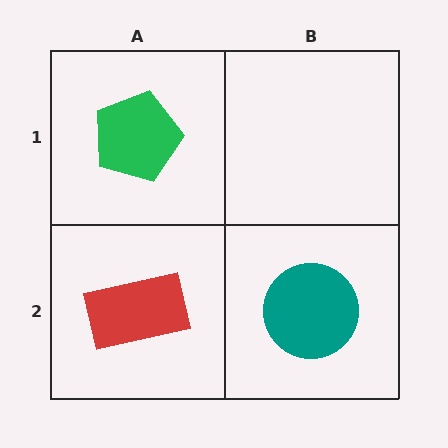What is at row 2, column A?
A red rectangle.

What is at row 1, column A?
A green pentagon.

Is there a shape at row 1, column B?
No, that cell is empty.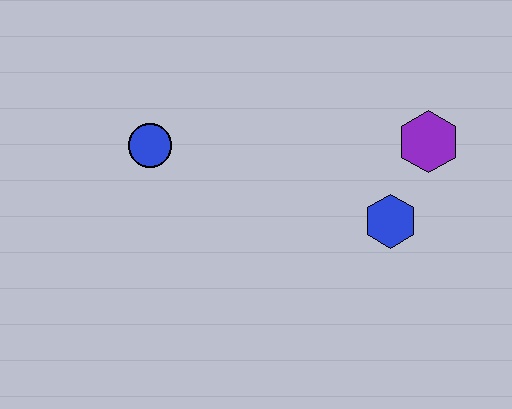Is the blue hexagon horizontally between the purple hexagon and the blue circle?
Yes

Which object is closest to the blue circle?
The blue hexagon is closest to the blue circle.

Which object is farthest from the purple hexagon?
The blue circle is farthest from the purple hexagon.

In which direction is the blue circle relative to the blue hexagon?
The blue circle is to the left of the blue hexagon.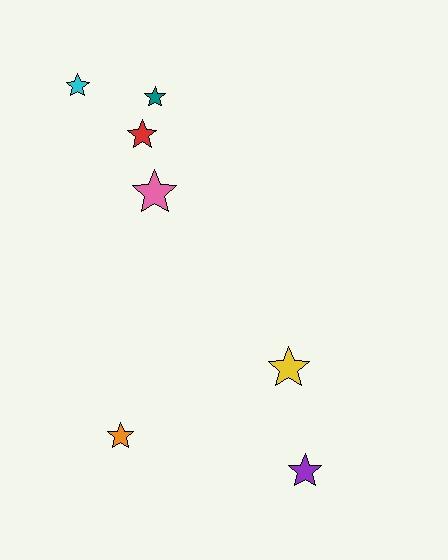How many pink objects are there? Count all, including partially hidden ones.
There is 1 pink object.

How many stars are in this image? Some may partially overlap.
There are 7 stars.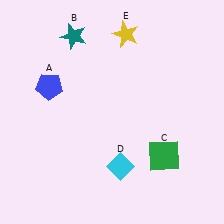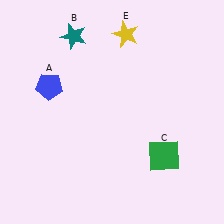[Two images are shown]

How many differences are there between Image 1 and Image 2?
There is 1 difference between the two images.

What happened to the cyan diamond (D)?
The cyan diamond (D) was removed in Image 2. It was in the bottom-right area of Image 1.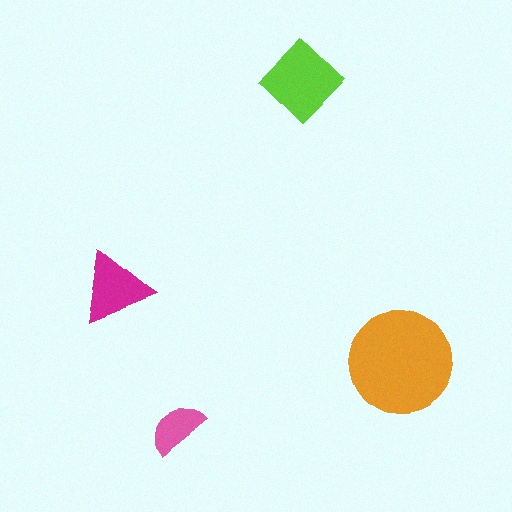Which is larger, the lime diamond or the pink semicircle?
The lime diamond.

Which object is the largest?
The orange circle.